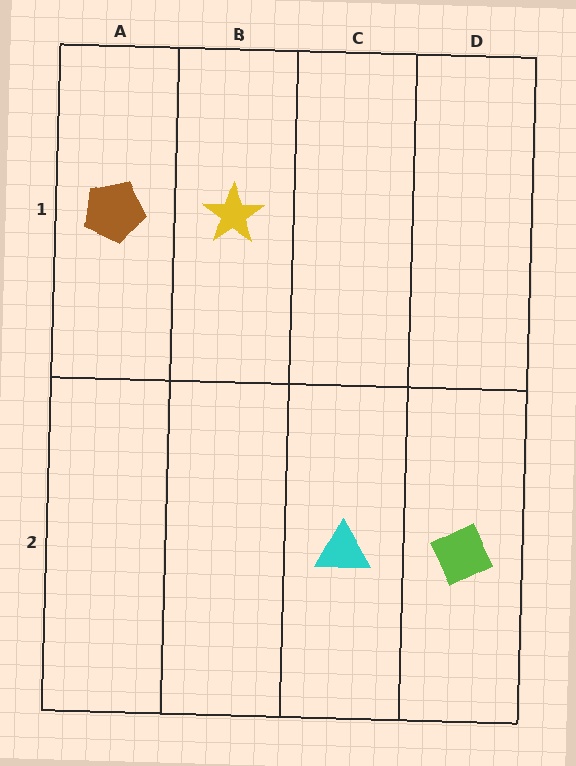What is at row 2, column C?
A cyan triangle.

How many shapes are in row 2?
2 shapes.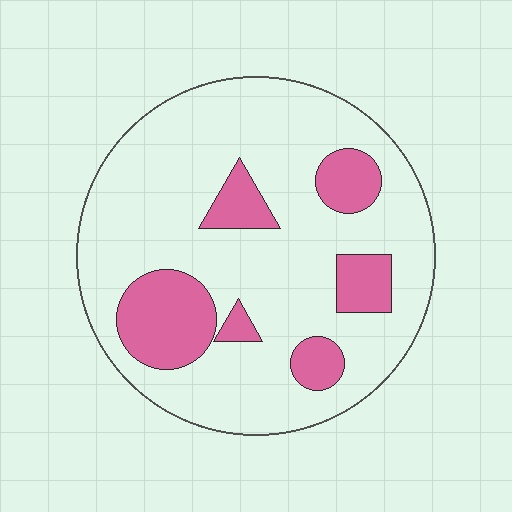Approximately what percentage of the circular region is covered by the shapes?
Approximately 20%.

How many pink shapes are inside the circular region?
6.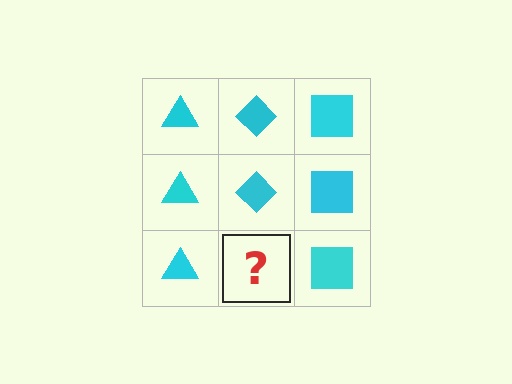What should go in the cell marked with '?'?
The missing cell should contain a cyan diamond.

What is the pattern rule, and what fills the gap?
The rule is that each column has a consistent shape. The gap should be filled with a cyan diamond.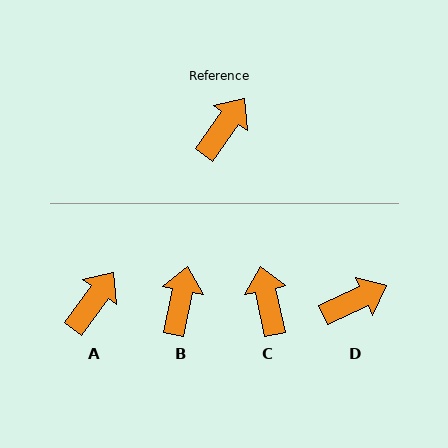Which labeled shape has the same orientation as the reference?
A.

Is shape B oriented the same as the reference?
No, it is off by about 24 degrees.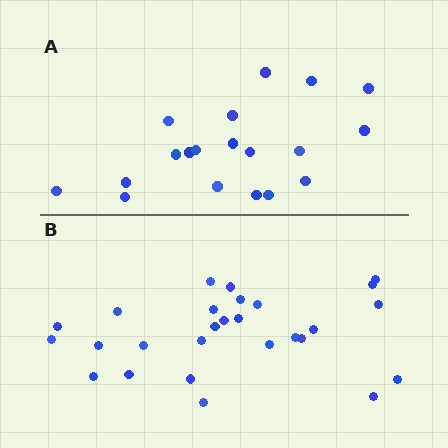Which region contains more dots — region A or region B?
Region B (the bottom region) has more dots.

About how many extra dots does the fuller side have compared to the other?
Region B has roughly 8 or so more dots than region A.